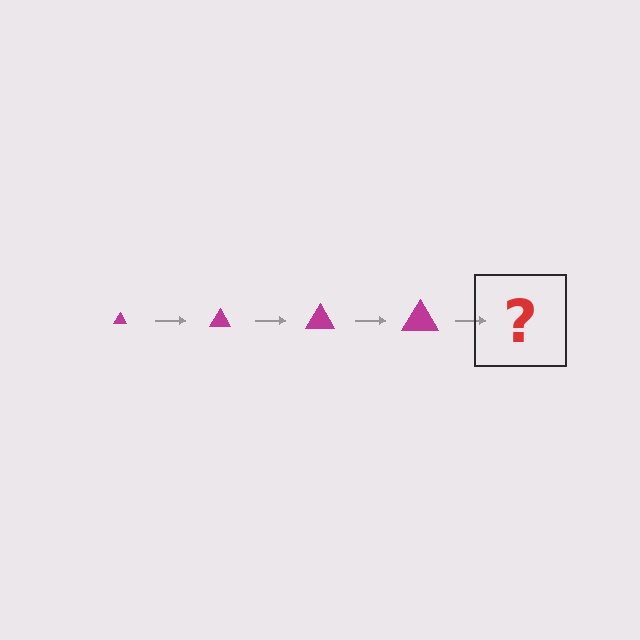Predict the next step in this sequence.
The next step is a magenta triangle, larger than the previous one.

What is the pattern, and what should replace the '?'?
The pattern is that the triangle gets progressively larger each step. The '?' should be a magenta triangle, larger than the previous one.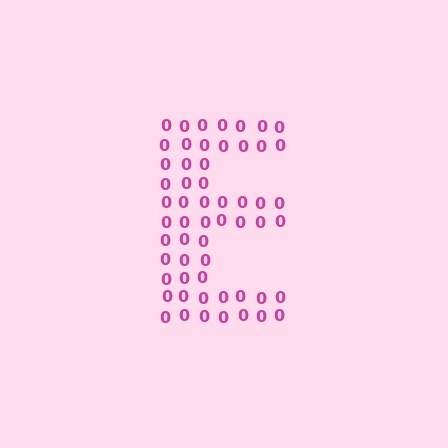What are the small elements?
The small elements are digit 0's.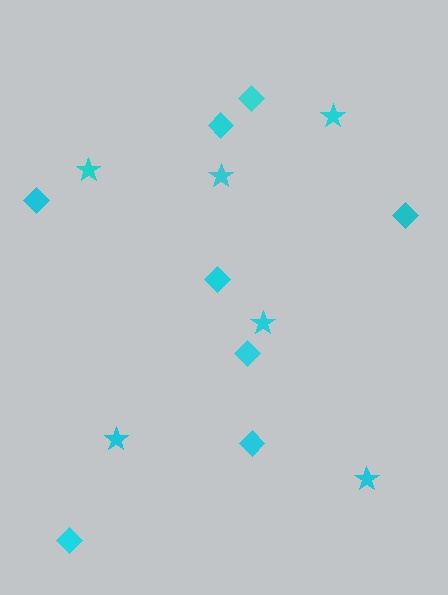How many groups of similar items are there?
There are 2 groups: one group of diamonds (8) and one group of stars (6).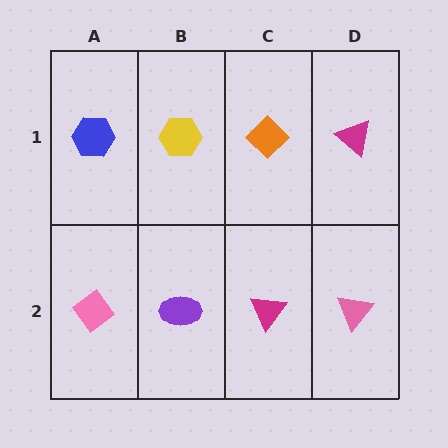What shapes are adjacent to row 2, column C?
An orange diamond (row 1, column C), a purple ellipse (row 2, column B), a pink triangle (row 2, column D).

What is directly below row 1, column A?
A pink diamond.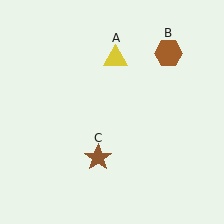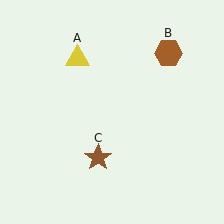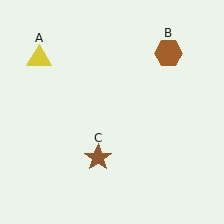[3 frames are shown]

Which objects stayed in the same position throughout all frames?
Brown hexagon (object B) and brown star (object C) remained stationary.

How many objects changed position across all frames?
1 object changed position: yellow triangle (object A).